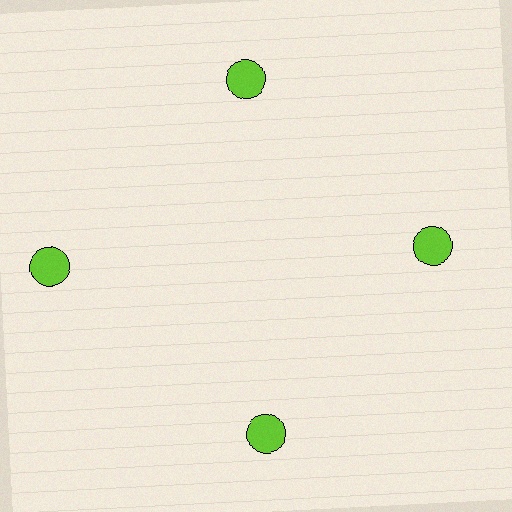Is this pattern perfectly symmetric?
No. The 4 lime circles are arranged in a ring, but one element near the 9 o'clock position is pushed outward from the center, breaking the 4-fold rotational symmetry.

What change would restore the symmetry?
The symmetry would be restored by moving it inward, back onto the ring so that all 4 circles sit at equal angles and equal distance from the center.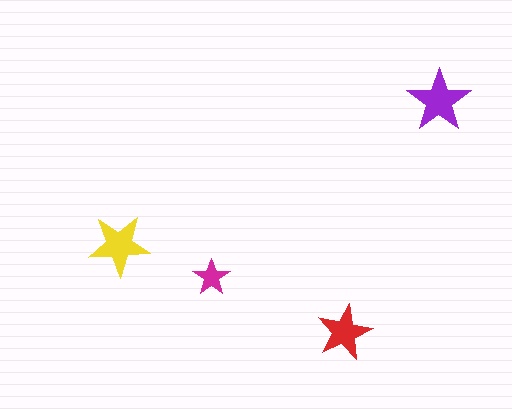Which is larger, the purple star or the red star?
The purple one.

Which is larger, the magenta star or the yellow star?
The yellow one.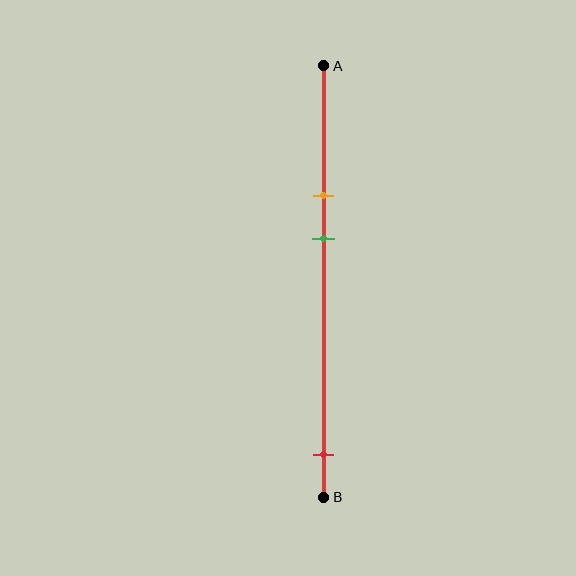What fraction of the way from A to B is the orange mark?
The orange mark is approximately 30% (0.3) of the way from A to B.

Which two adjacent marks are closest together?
The orange and green marks are the closest adjacent pair.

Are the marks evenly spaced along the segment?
No, the marks are not evenly spaced.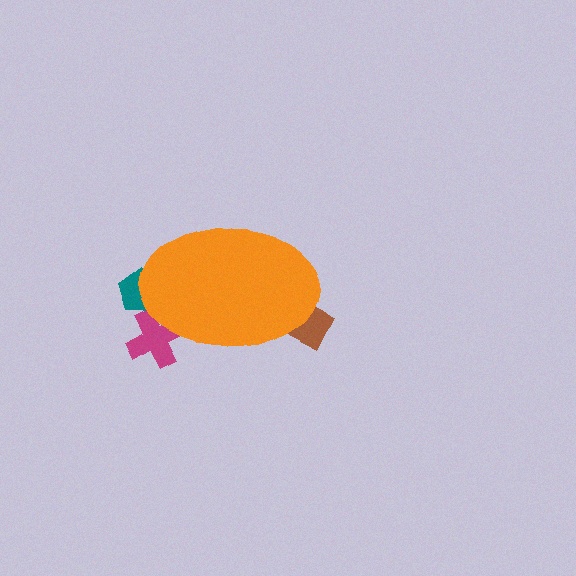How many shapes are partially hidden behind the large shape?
3 shapes are partially hidden.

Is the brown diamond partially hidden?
Yes, the brown diamond is partially hidden behind the orange ellipse.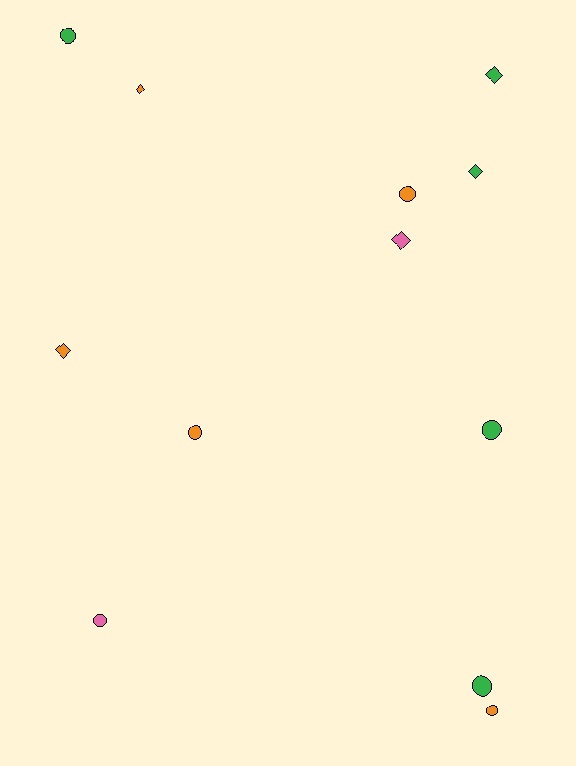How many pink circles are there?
There is 1 pink circle.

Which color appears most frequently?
Green, with 5 objects.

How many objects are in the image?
There are 12 objects.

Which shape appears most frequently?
Circle, with 7 objects.